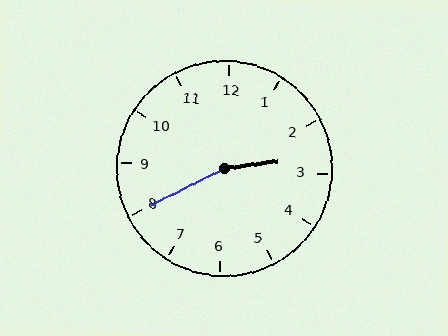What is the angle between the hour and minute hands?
Approximately 160 degrees.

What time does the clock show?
2:40.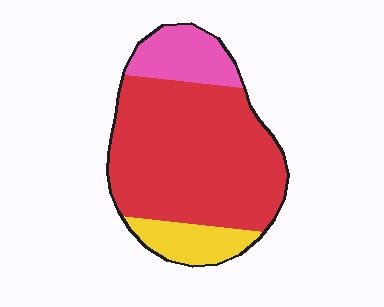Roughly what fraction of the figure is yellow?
Yellow covers 13% of the figure.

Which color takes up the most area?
Red, at roughly 70%.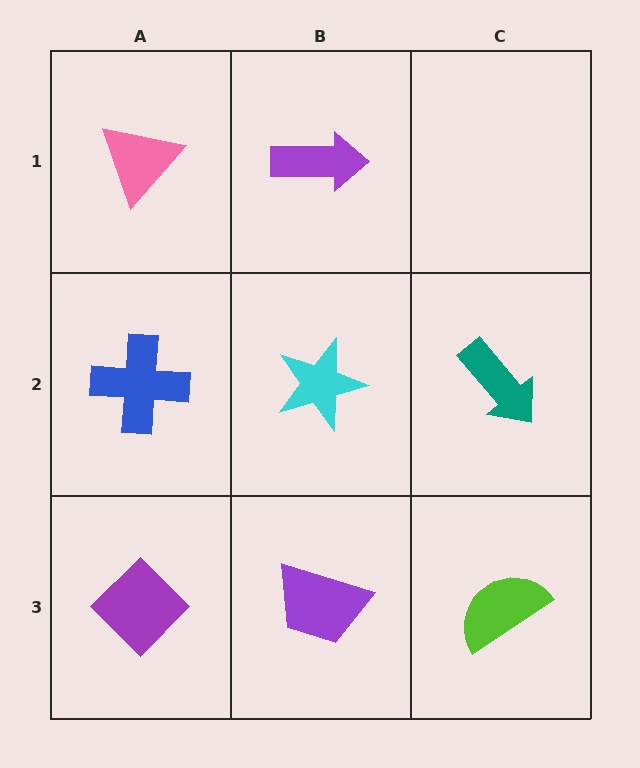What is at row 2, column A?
A blue cross.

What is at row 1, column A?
A pink triangle.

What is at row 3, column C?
A lime semicircle.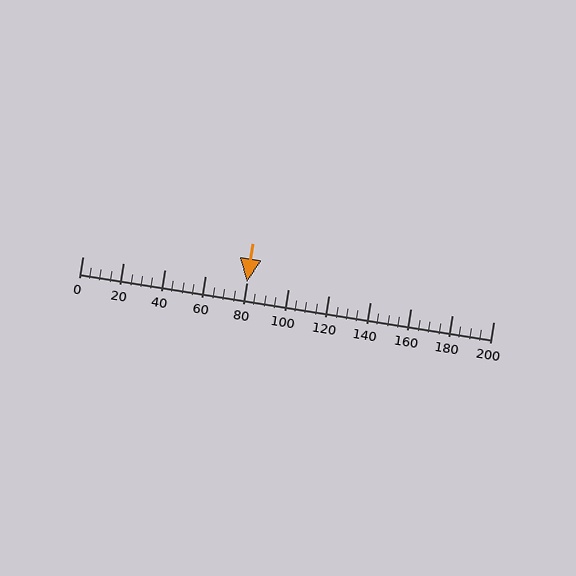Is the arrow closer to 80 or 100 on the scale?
The arrow is closer to 80.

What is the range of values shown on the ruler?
The ruler shows values from 0 to 200.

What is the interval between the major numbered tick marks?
The major tick marks are spaced 20 units apart.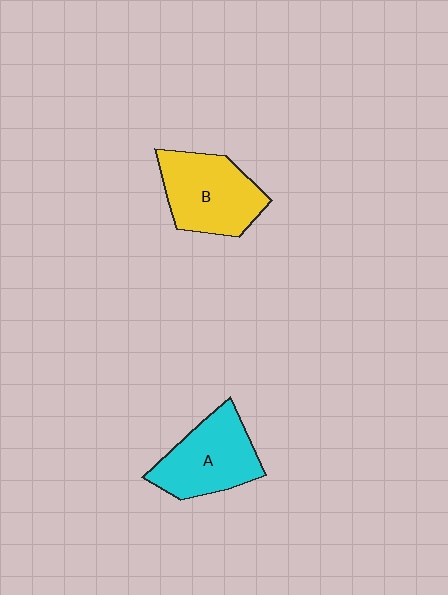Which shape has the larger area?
Shape B (yellow).